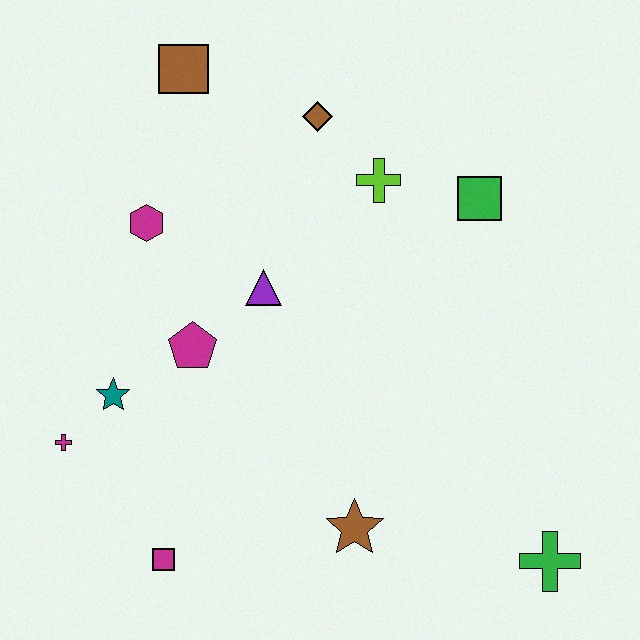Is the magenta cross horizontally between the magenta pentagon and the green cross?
No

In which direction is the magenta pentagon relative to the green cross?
The magenta pentagon is to the left of the green cross.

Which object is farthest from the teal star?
The green cross is farthest from the teal star.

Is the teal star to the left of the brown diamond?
Yes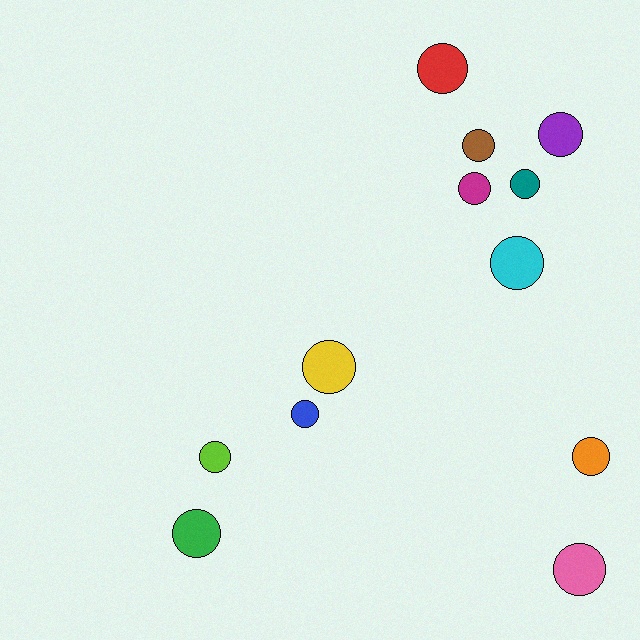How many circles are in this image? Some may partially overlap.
There are 12 circles.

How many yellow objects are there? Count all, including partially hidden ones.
There is 1 yellow object.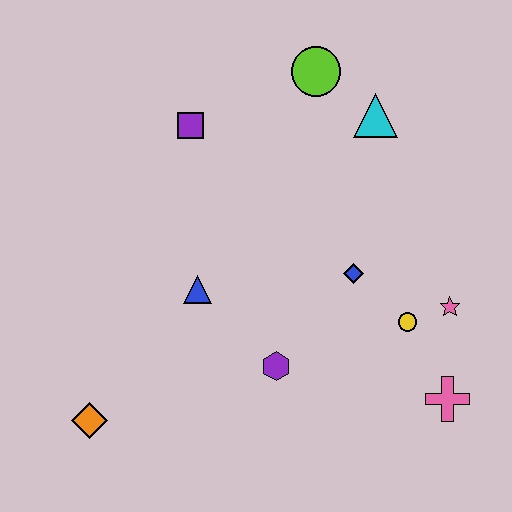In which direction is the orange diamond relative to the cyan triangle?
The orange diamond is below the cyan triangle.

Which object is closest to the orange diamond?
The blue triangle is closest to the orange diamond.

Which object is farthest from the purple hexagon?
The lime circle is farthest from the purple hexagon.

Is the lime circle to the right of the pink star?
No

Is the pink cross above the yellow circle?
No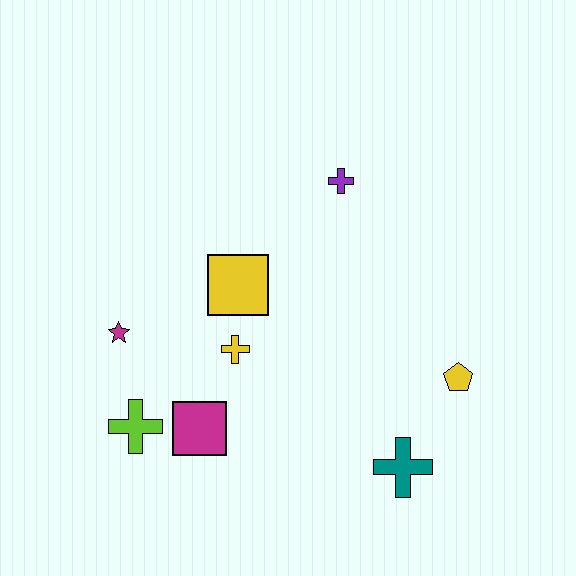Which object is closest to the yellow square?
The yellow cross is closest to the yellow square.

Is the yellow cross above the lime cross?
Yes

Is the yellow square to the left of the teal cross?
Yes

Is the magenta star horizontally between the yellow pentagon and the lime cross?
No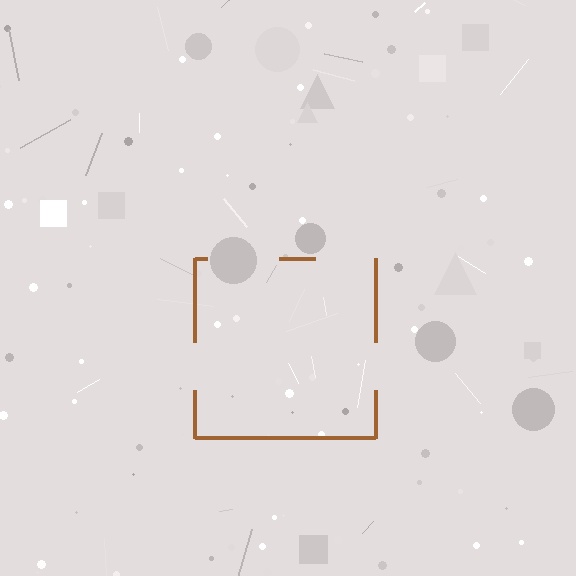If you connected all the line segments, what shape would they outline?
They would outline a square.